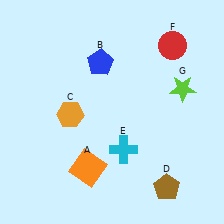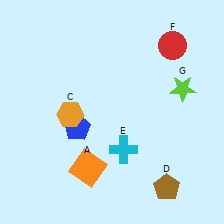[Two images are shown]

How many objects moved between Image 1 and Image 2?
1 object moved between the two images.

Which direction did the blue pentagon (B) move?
The blue pentagon (B) moved down.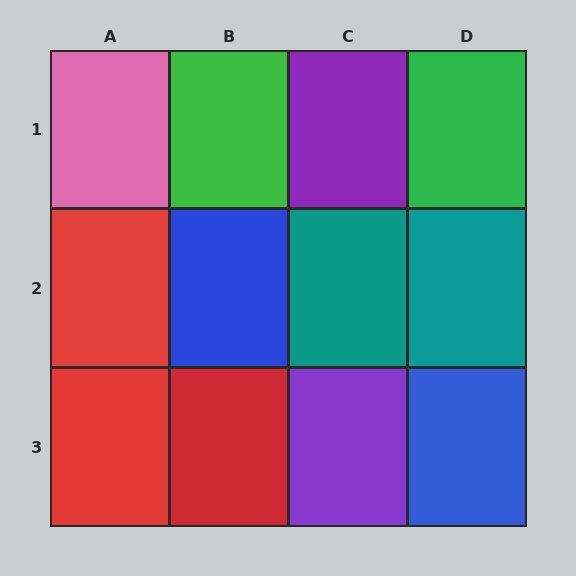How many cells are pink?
1 cell is pink.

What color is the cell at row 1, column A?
Pink.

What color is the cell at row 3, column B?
Red.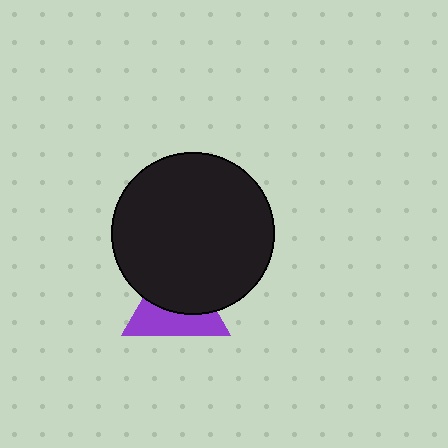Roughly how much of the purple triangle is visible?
About half of it is visible (roughly 45%).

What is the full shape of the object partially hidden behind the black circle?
The partially hidden object is a purple triangle.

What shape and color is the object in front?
The object in front is a black circle.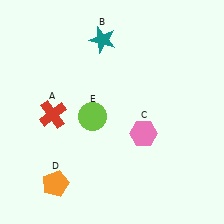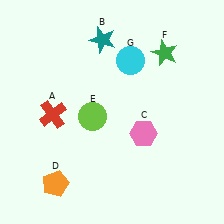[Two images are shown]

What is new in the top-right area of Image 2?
A cyan circle (G) was added in the top-right area of Image 2.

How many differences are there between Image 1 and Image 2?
There are 2 differences between the two images.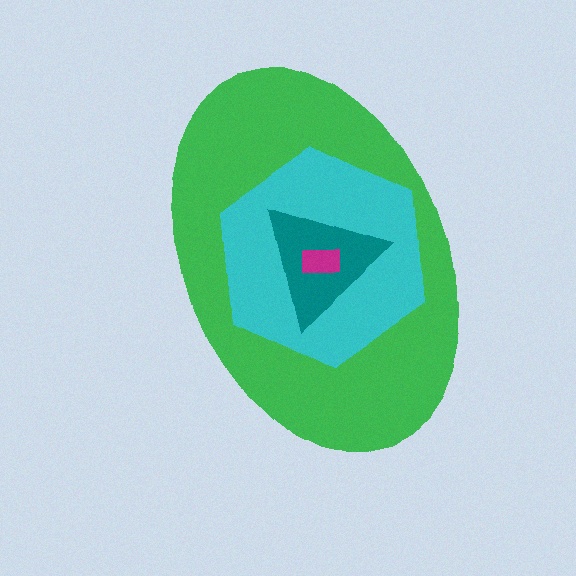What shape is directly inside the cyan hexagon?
The teal triangle.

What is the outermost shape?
The green ellipse.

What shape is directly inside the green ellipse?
The cyan hexagon.